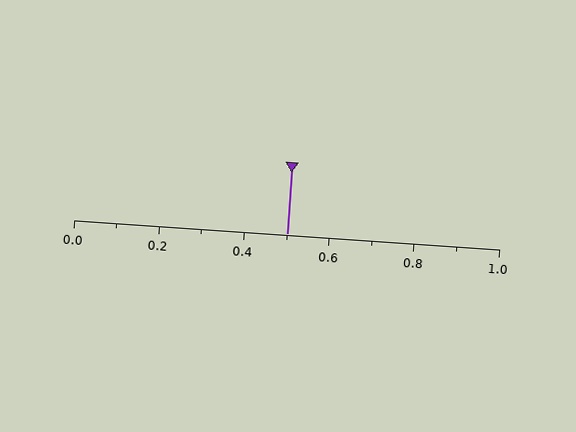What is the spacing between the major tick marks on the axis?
The major ticks are spaced 0.2 apart.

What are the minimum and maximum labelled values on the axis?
The axis runs from 0.0 to 1.0.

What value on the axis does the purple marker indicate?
The marker indicates approximately 0.5.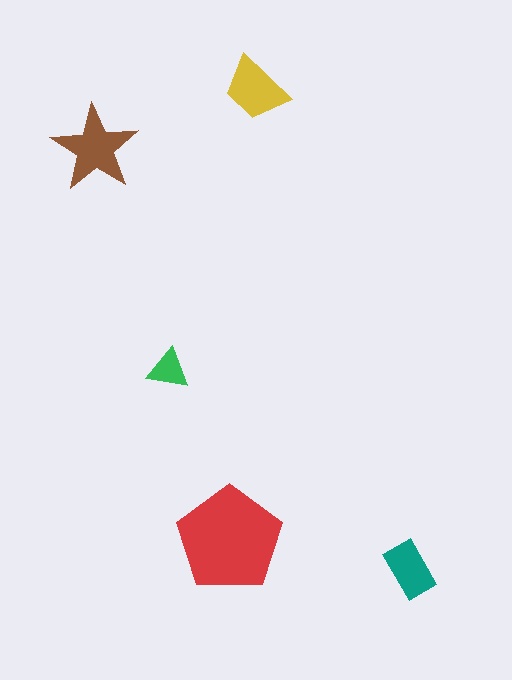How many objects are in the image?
There are 5 objects in the image.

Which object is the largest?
The red pentagon.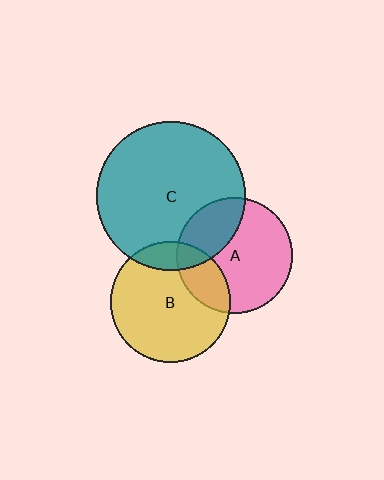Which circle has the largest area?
Circle C (teal).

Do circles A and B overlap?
Yes.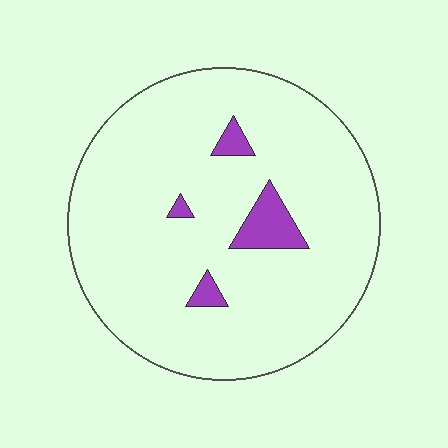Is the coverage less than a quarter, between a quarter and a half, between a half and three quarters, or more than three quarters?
Less than a quarter.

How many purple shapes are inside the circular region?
4.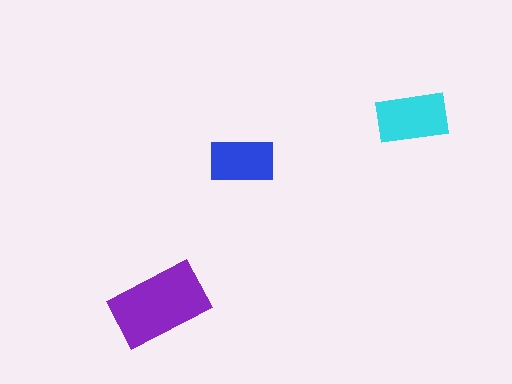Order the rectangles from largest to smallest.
the purple one, the cyan one, the blue one.